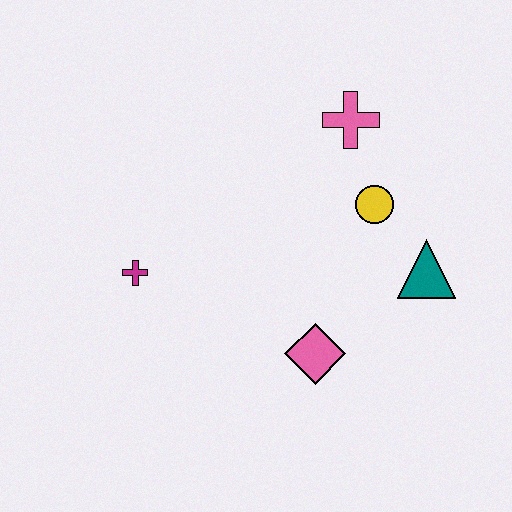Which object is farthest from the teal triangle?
The magenta cross is farthest from the teal triangle.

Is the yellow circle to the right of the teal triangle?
No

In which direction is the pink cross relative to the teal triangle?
The pink cross is above the teal triangle.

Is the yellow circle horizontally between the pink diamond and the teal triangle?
Yes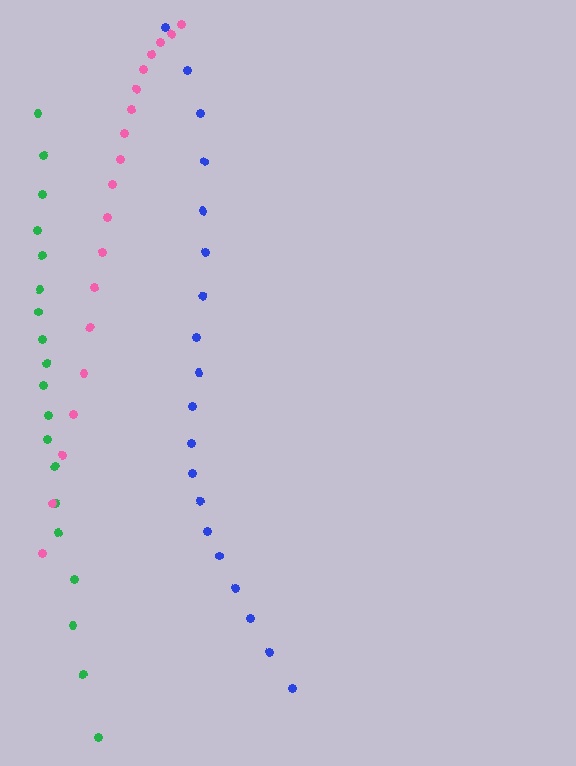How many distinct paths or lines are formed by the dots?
There are 3 distinct paths.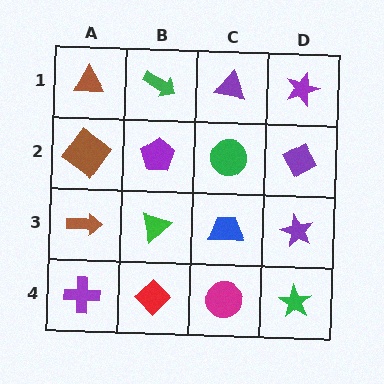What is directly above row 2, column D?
A purple star.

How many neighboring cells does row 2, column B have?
4.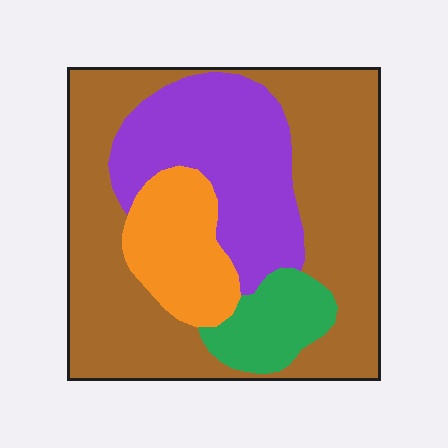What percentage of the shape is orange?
Orange covers 13% of the shape.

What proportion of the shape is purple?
Purple takes up about one quarter (1/4) of the shape.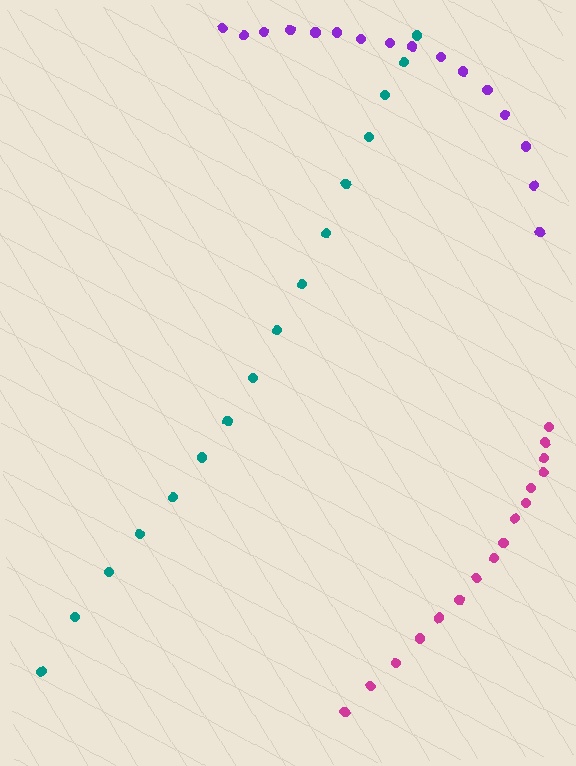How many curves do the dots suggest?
There are 3 distinct paths.